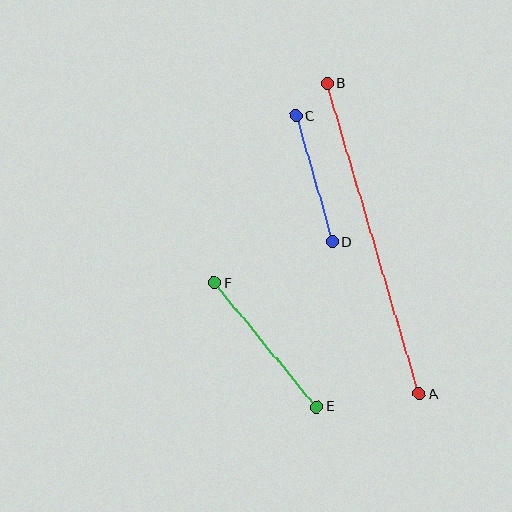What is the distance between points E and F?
The distance is approximately 161 pixels.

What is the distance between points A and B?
The distance is approximately 323 pixels.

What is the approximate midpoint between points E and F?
The midpoint is at approximately (265, 345) pixels.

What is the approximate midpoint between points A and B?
The midpoint is at approximately (373, 239) pixels.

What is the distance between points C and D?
The distance is approximately 131 pixels.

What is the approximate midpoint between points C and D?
The midpoint is at approximately (314, 179) pixels.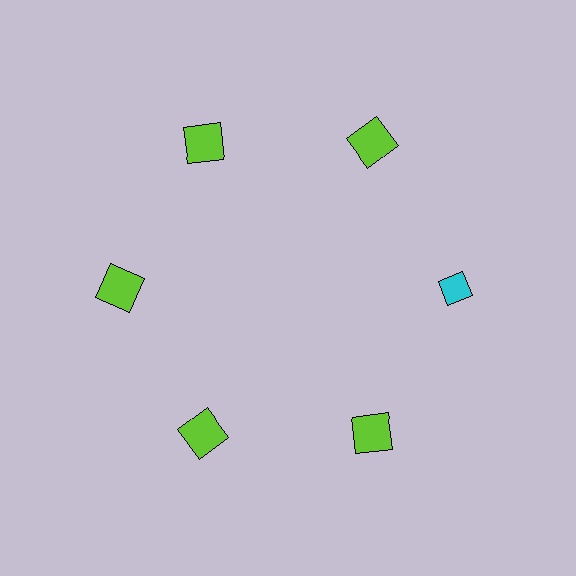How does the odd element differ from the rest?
It differs in both color (cyan instead of lime) and shape (diamond instead of square).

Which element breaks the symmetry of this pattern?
The cyan diamond at roughly the 3 o'clock position breaks the symmetry. All other shapes are lime squares.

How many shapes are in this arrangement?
There are 6 shapes arranged in a ring pattern.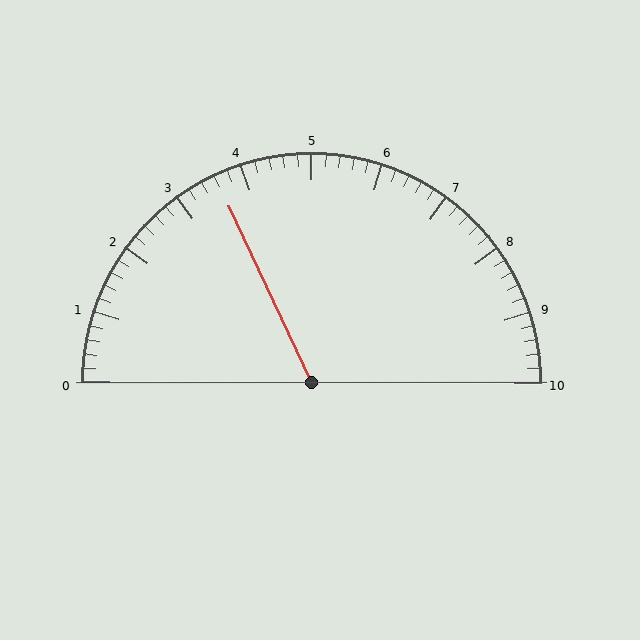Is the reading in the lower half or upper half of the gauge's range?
The reading is in the lower half of the range (0 to 10).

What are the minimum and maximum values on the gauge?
The gauge ranges from 0 to 10.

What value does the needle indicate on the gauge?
The needle indicates approximately 3.6.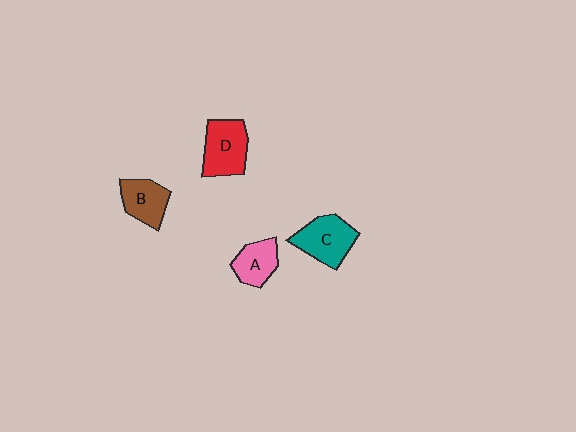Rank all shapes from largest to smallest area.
From largest to smallest: D (red), C (teal), B (brown), A (pink).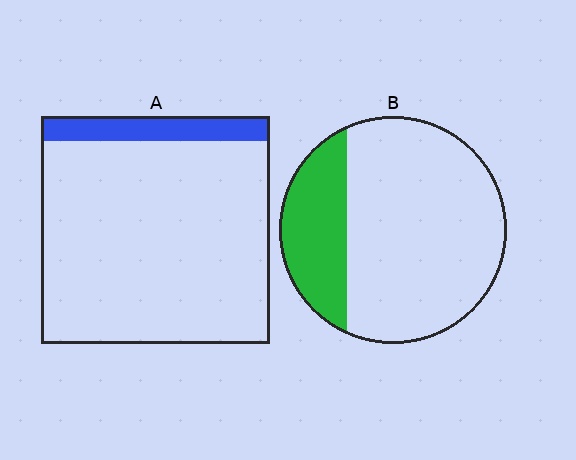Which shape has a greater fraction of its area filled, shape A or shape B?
Shape B.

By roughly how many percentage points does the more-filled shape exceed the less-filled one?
By roughly 15 percentage points (B over A).